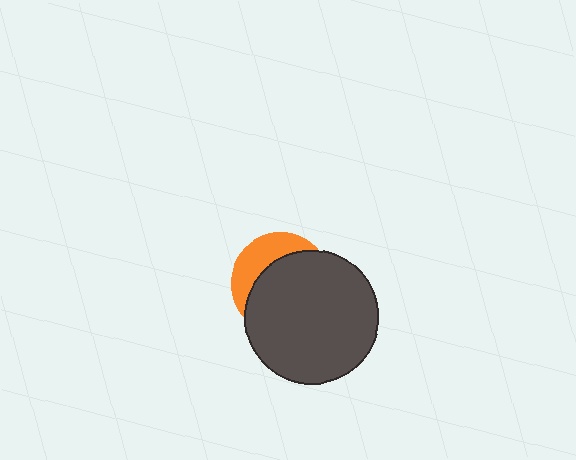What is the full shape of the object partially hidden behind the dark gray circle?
The partially hidden object is an orange circle.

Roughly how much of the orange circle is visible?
A small part of it is visible (roughly 31%).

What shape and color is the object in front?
The object in front is a dark gray circle.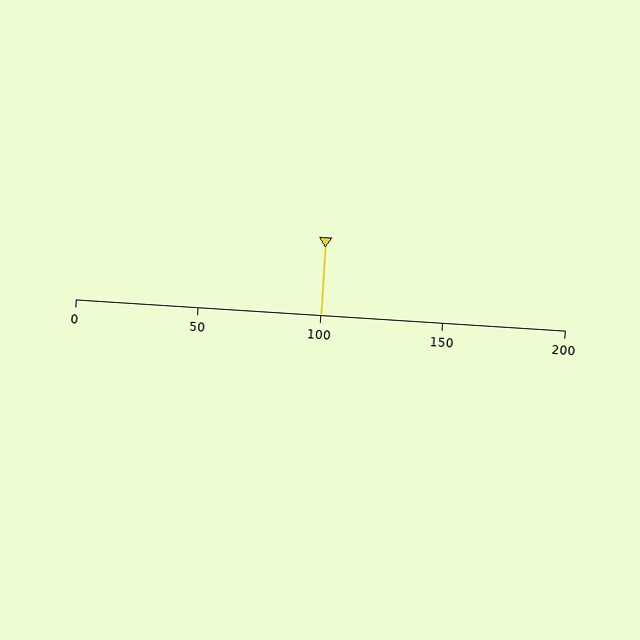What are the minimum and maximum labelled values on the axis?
The axis runs from 0 to 200.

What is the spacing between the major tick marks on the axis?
The major ticks are spaced 50 apart.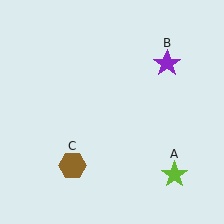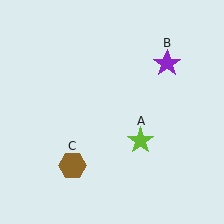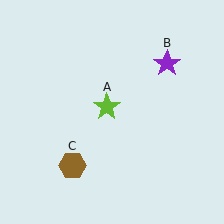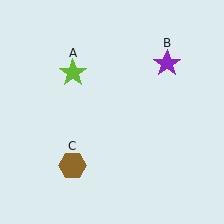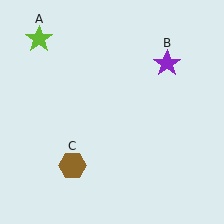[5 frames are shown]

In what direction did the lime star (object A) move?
The lime star (object A) moved up and to the left.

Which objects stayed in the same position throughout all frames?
Purple star (object B) and brown hexagon (object C) remained stationary.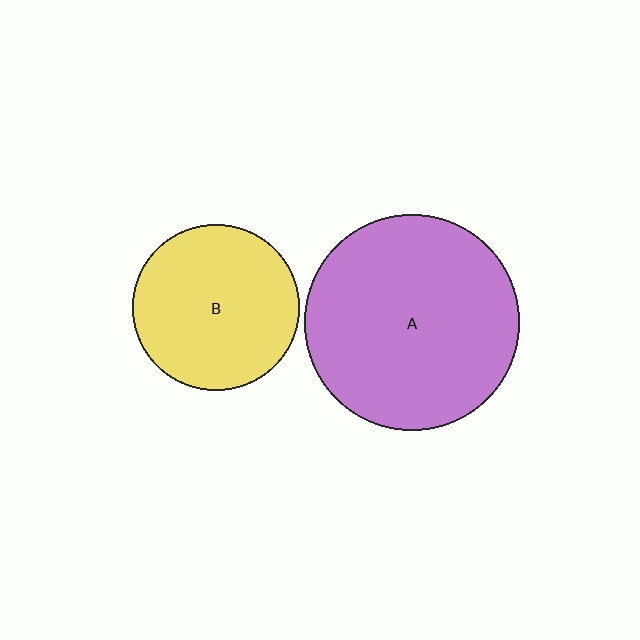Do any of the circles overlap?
No, none of the circles overlap.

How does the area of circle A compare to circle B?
Approximately 1.7 times.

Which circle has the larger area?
Circle A (purple).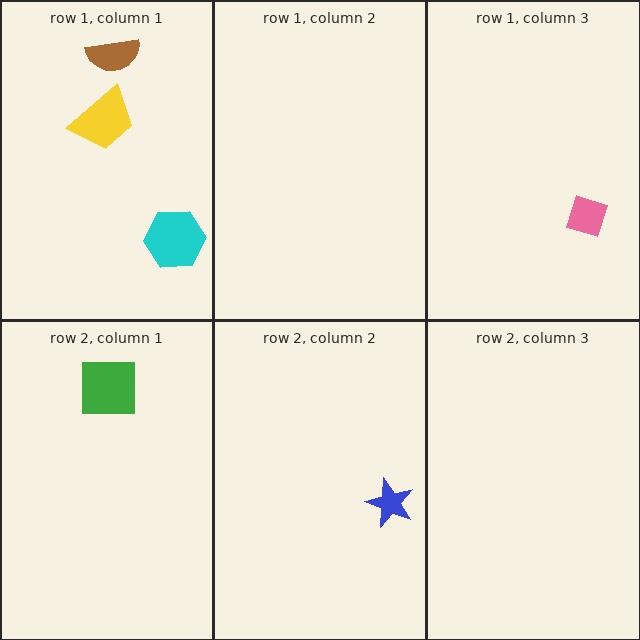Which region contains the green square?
The row 2, column 1 region.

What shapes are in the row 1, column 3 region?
The pink diamond.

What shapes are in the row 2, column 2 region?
The blue star.